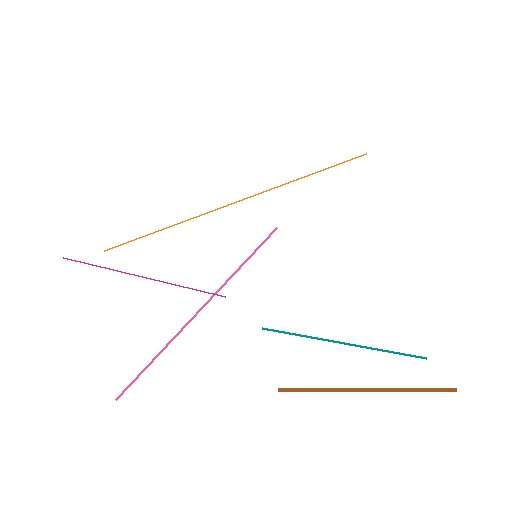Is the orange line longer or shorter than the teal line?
The orange line is longer than the teal line.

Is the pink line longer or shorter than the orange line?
The orange line is longer than the pink line.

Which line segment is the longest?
The orange line is the longest at approximately 280 pixels.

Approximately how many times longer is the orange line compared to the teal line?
The orange line is approximately 1.7 times the length of the teal line.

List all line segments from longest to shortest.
From longest to shortest: orange, pink, brown, magenta, teal.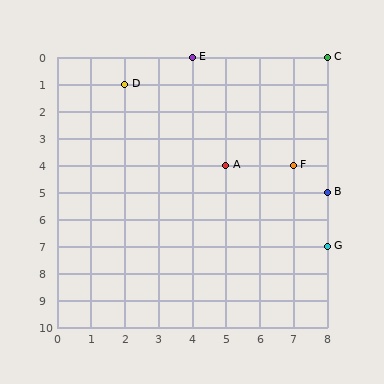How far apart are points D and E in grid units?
Points D and E are 2 columns and 1 row apart (about 2.2 grid units diagonally).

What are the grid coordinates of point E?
Point E is at grid coordinates (4, 0).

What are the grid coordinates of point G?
Point G is at grid coordinates (8, 7).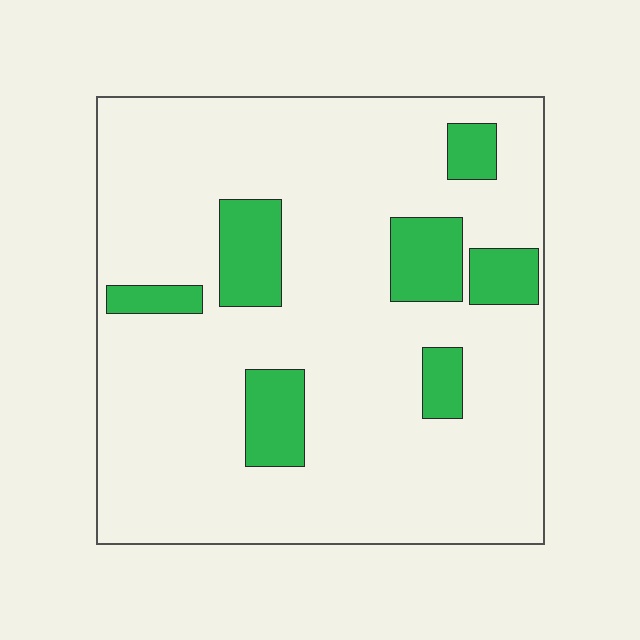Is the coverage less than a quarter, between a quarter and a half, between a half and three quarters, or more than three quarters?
Less than a quarter.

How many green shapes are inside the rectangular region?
7.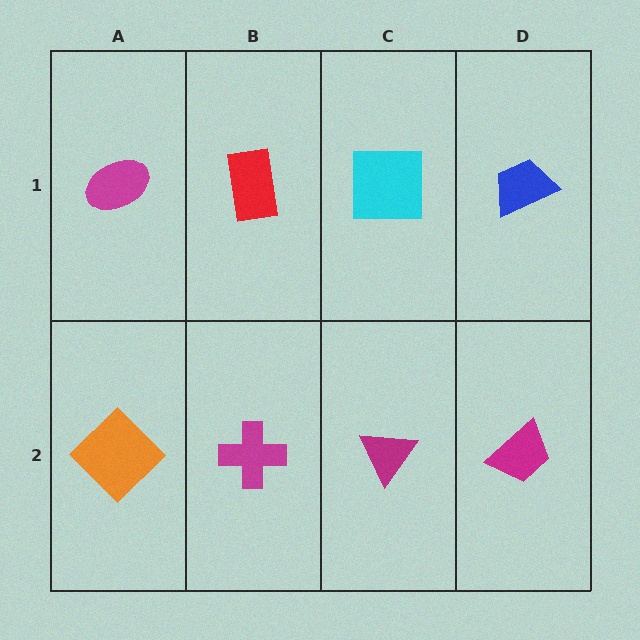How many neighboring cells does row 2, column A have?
2.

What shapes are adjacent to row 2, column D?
A blue trapezoid (row 1, column D), a magenta triangle (row 2, column C).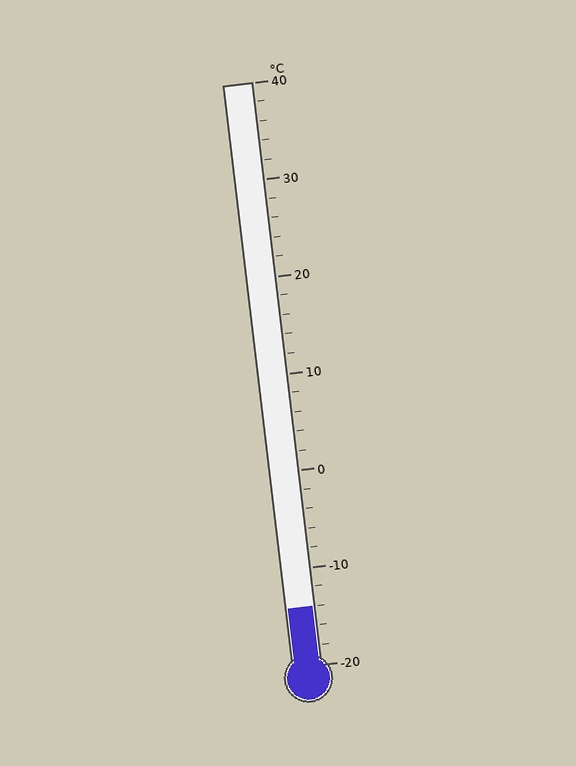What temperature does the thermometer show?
The thermometer shows approximately -14°C.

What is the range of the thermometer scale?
The thermometer scale ranges from -20°C to 40°C.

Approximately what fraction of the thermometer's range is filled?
The thermometer is filled to approximately 10% of its range.